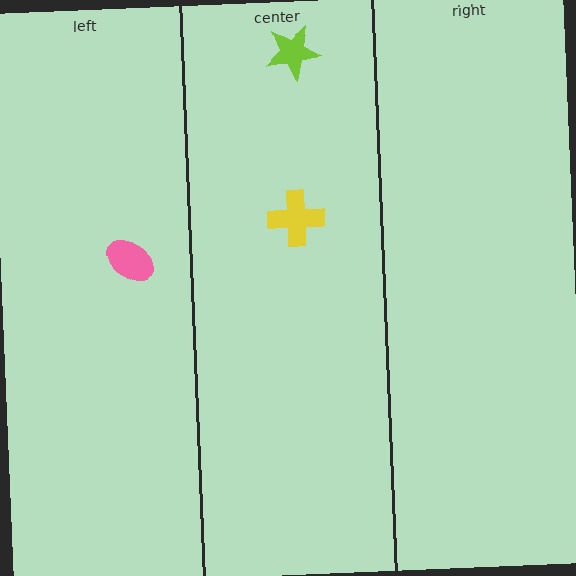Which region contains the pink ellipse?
The left region.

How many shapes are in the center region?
2.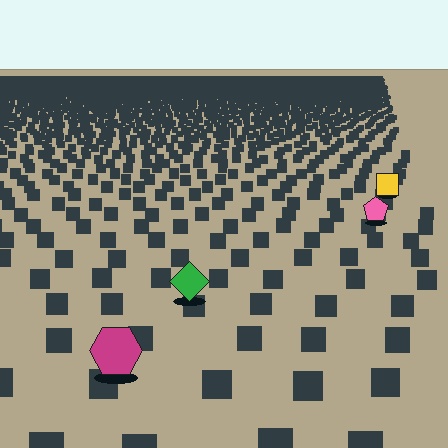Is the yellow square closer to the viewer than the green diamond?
No. The green diamond is closer — you can tell from the texture gradient: the ground texture is coarser near it.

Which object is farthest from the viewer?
The yellow square is farthest from the viewer. It appears smaller and the ground texture around it is denser.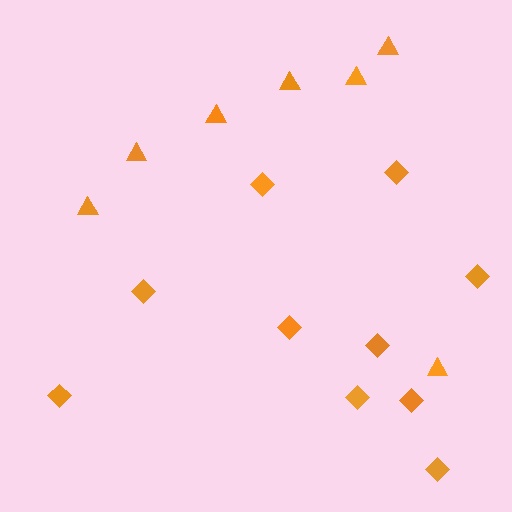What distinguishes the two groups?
There are 2 groups: one group of triangles (7) and one group of diamonds (10).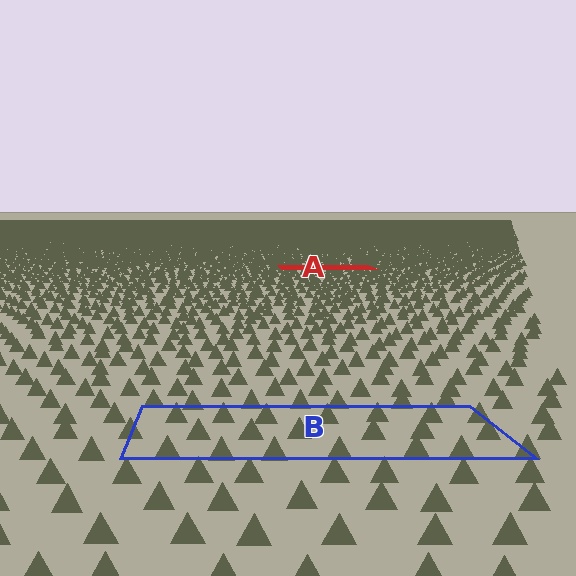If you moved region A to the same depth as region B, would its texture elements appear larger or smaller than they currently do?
They would appear larger. At a closer depth, the same texture elements are projected at a bigger on-screen size.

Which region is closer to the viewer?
Region B is closer. The texture elements there are larger and more spread out.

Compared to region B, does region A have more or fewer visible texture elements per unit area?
Region A has more texture elements per unit area — they are packed more densely because it is farther away.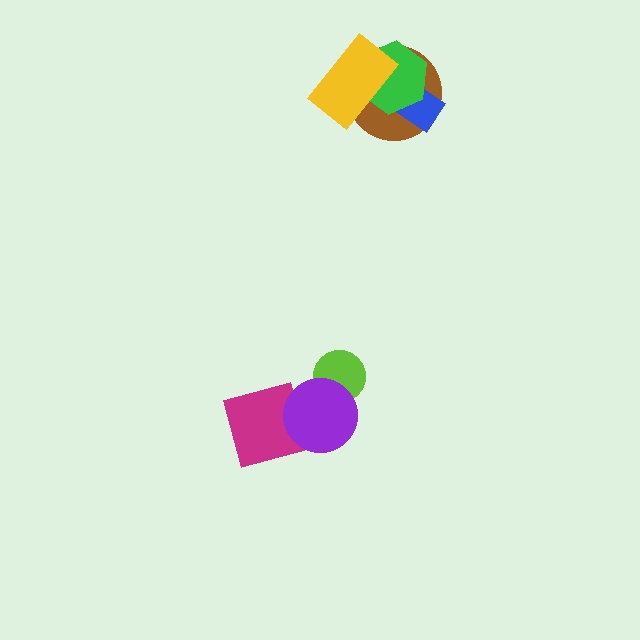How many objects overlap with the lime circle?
1 object overlaps with the lime circle.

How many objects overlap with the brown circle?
3 objects overlap with the brown circle.